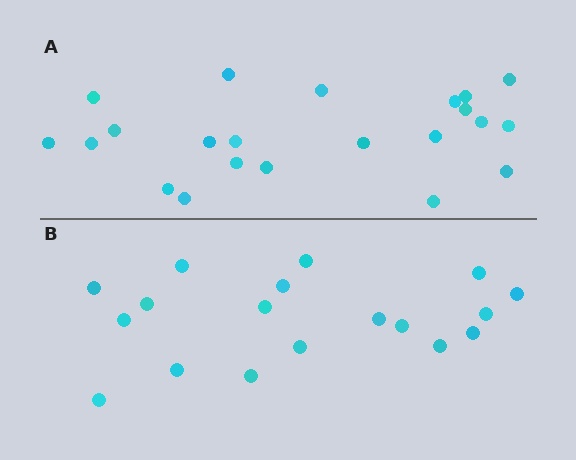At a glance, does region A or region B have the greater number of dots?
Region A (the top region) has more dots.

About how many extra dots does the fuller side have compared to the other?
Region A has about 4 more dots than region B.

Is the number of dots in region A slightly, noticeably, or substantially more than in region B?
Region A has only slightly more — the two regions are fairly close. The ratio is roughly 1.2 to 1.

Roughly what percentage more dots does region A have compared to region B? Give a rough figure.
About 20% more.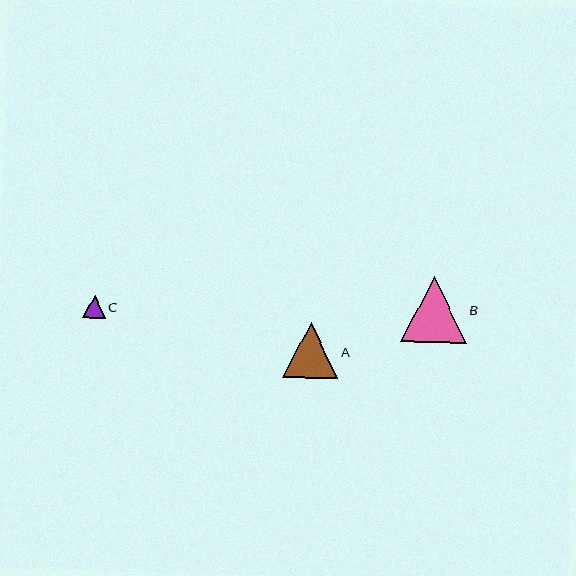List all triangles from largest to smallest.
From largest to smallest: B, A, C.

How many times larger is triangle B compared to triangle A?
Triangle B is approximately 1.2 times the size of triangle A.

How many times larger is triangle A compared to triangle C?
Triangle A is approximately 2.4 times the size of triangle C.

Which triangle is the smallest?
Triangle C is the smallest with a size of approximately 23 pixels.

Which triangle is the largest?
Triangle B is the largest with a size of approximately 66 pixels.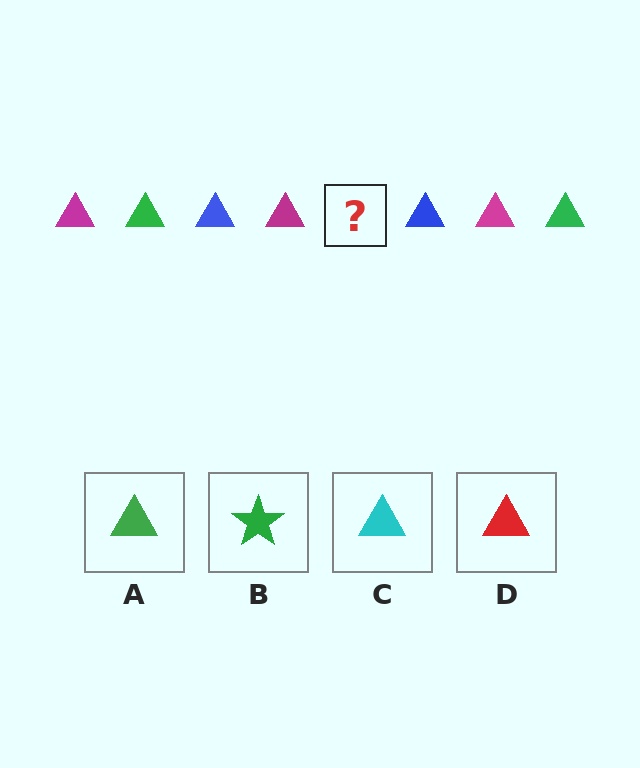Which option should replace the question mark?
Option A.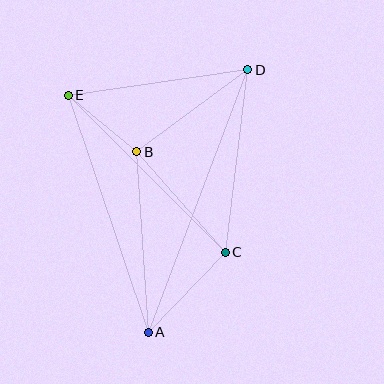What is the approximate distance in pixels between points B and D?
The distance between B and D is approximately 138 pixels.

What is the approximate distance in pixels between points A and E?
The distance between A and E is approximately 250 pixels.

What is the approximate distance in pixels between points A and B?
The distance between A and B is approximately 181 pixels.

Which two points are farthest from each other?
Points A and D are farthest from each other.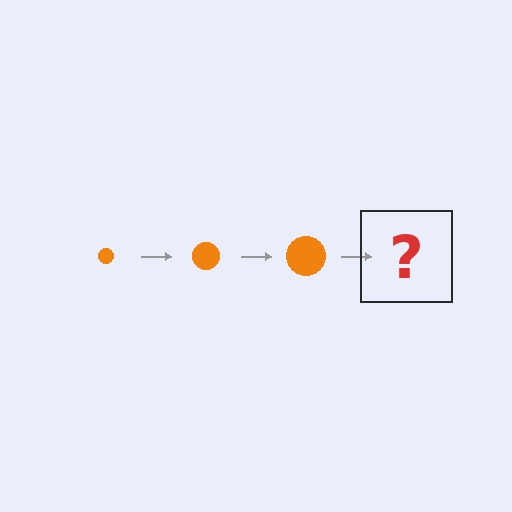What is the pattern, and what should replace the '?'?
The pattern is that the circle gets progressively larger each step. The '?' should be an orange circle, larger than the previous one.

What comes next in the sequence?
The next element should be an orange circle, larger than the previous one.